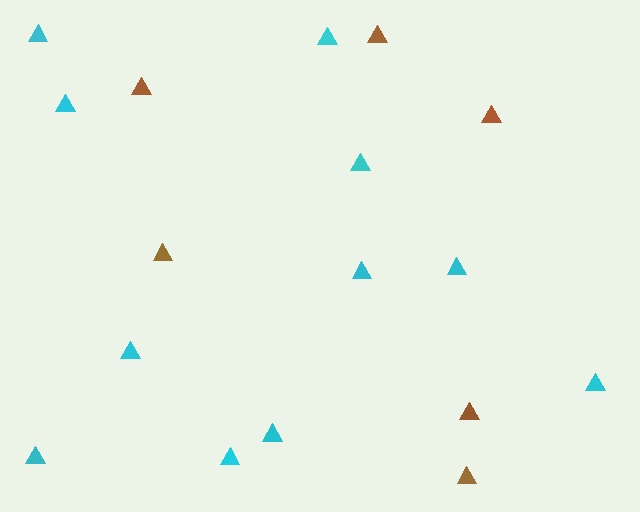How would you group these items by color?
There are 2 groups: one group of brown triangles (6) and one group of cyan triangles (11).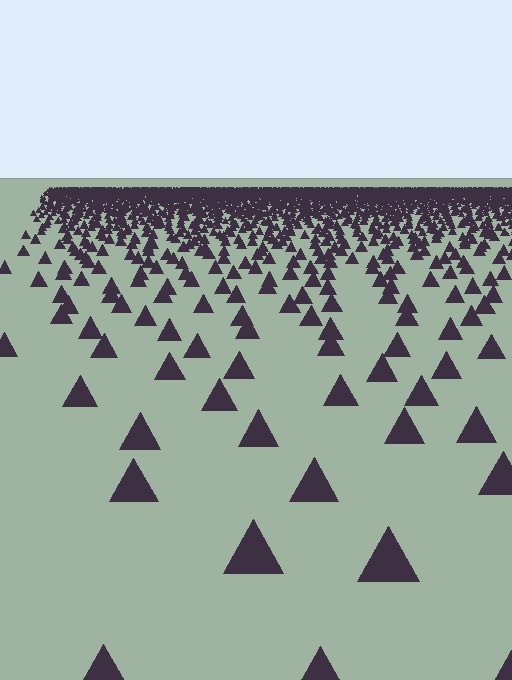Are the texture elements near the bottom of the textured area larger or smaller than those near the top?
Larger. Near the bottom, elements are closer to the viewer and appear at a bigger on-screen size.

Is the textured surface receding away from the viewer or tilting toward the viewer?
The surface is receding away from the viewer. Texture elements get smaller and denser toward the top.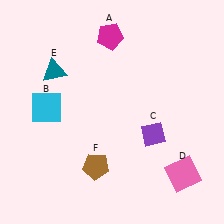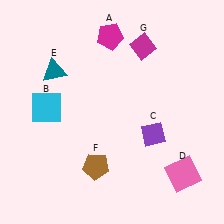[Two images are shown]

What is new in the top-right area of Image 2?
A magenta diamond (G) was added in the top-right area of Image 2.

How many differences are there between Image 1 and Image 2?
There is 1 difference between the two images.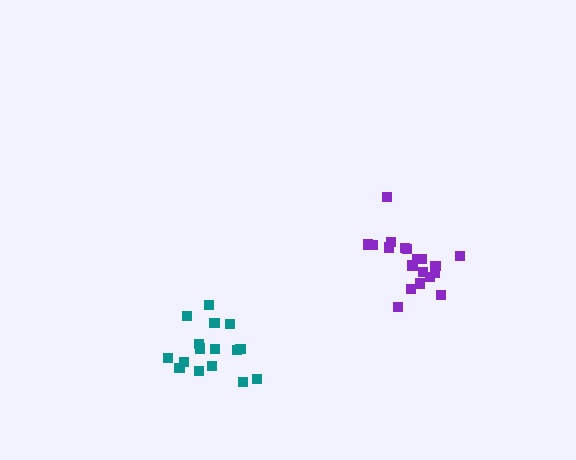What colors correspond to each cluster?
The clusters are colored: teal, purple.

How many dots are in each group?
Group 1: 16 dots, Group 2: 20 dots (36 total).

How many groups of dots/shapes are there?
There are 2 groups.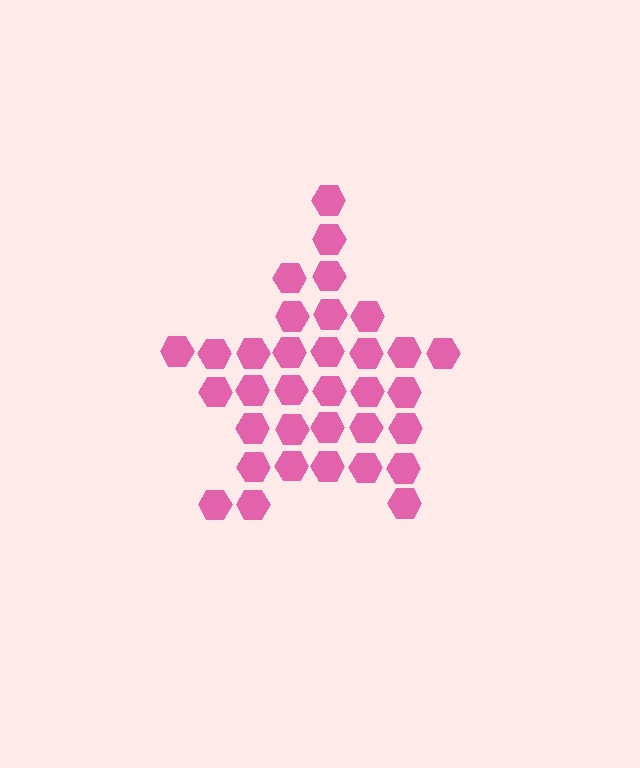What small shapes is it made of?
It is made of small hexagons.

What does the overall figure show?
The overall figure shows a star.